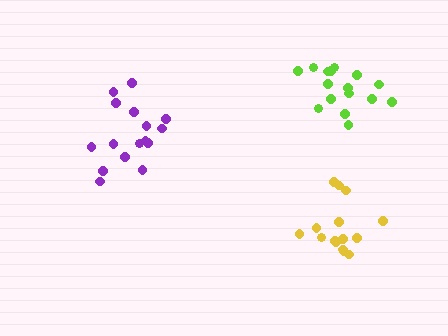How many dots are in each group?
Group 1: 16 dots, Group 2: 15 dots, Group 3: 16 dots (47 total).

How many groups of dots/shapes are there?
There are 3 groups.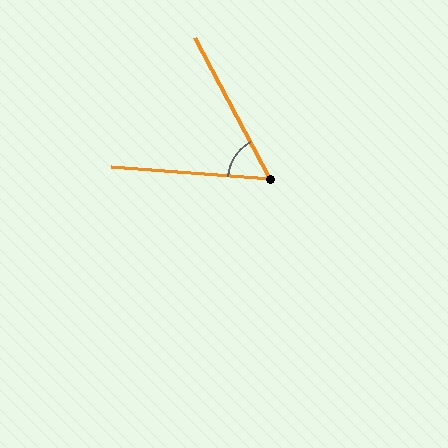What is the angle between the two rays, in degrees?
Approximately 57 degrees.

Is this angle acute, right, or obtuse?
It is acute.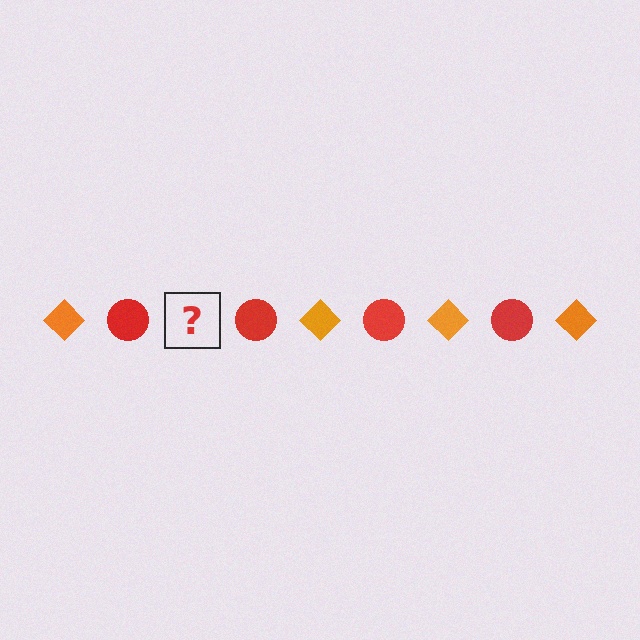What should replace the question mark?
The question mark should be replaced with an orange diamond.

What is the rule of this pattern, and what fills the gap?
The rule is that the pattern alternates between orange diamond and red circle. The gap should be filled with an orange diamond.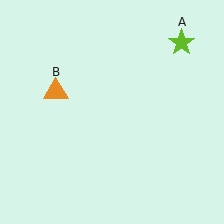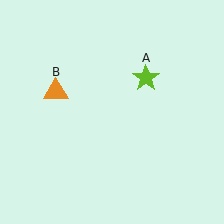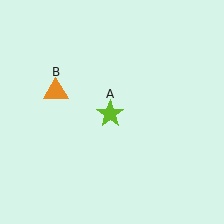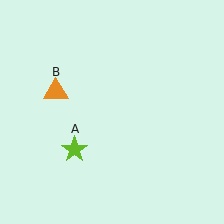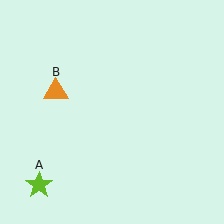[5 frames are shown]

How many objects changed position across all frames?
1 object changed position: lime star (object A).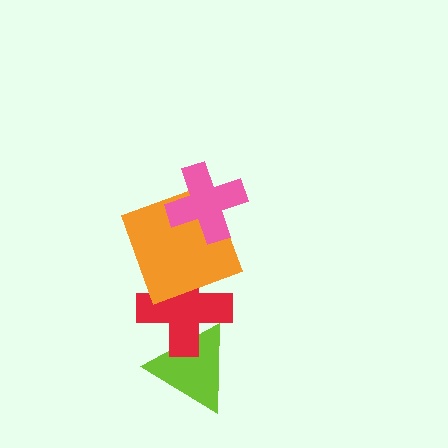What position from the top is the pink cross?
The pink cross is 1st from the top.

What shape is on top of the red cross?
The orange square is on top of the red cross.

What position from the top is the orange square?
The orange square is 2nd from the top.